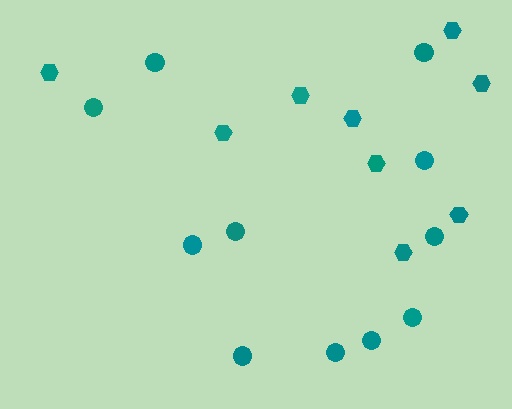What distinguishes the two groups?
There are 2 groups: one group of hexagons (9) and one group of circles (11).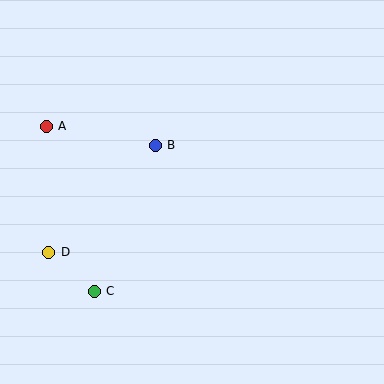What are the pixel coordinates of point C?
Point C is at (94, 291).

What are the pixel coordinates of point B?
Point B is at (155, 145).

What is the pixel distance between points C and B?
The distance between C and B is 158 pixels.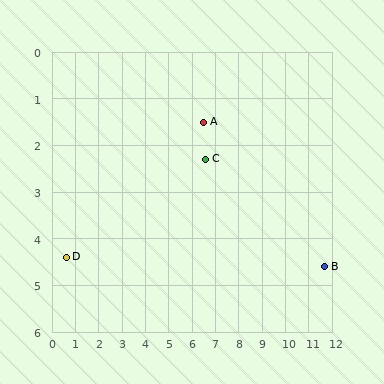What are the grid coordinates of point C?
Point C is at approximately (6.6, 2.3).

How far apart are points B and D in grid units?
Points B and D are about 11.1 grid units apart.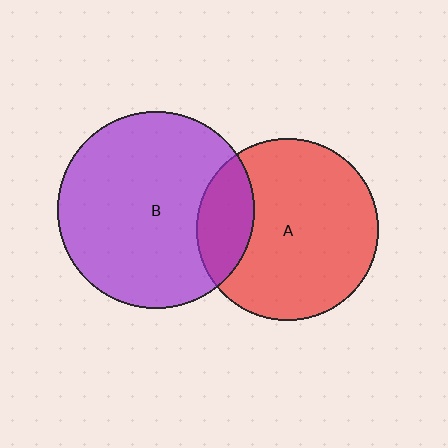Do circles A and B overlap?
Yes.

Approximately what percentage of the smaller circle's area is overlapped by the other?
Approximately 20%.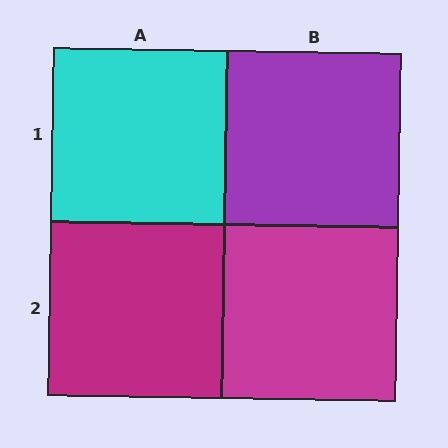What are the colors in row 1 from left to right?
Cyan, purple.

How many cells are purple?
1 cell is purple.